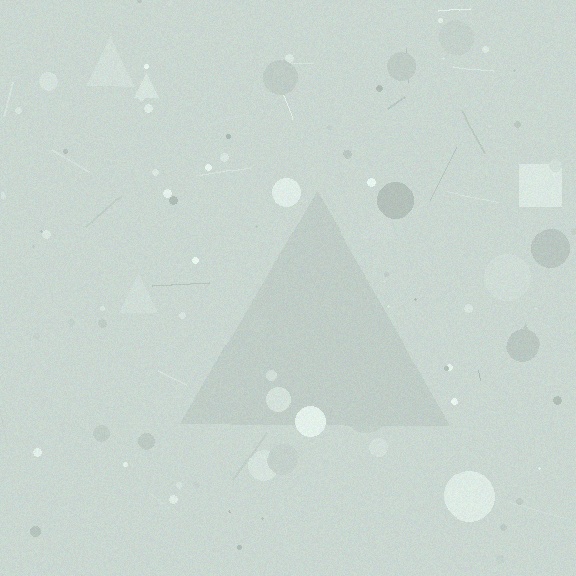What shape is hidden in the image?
A triangle is hidden in the image.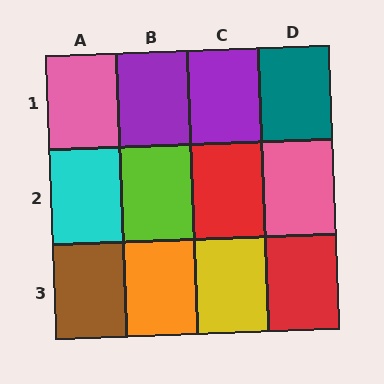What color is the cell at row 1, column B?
Purple.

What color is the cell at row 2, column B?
Lime.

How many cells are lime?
1 cell is lime.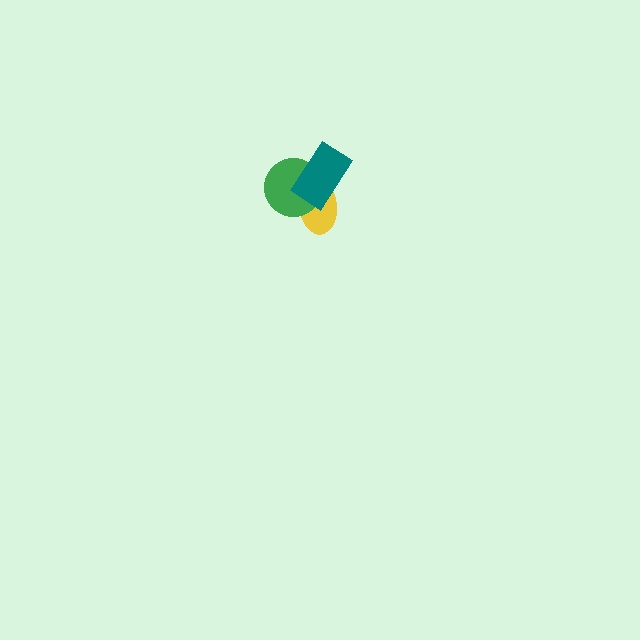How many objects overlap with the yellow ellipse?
2 objects overlap with the yellow ellipse.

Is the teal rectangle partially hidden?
No, no other shape covers it.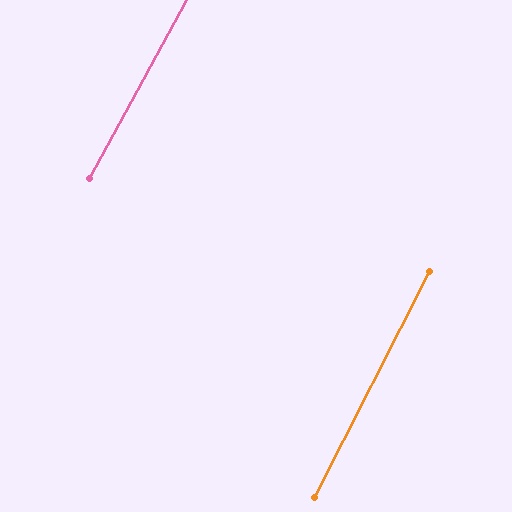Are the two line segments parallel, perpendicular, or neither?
Parallel — their directions differ by only 1.5°.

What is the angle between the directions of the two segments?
Approximately 1 degree.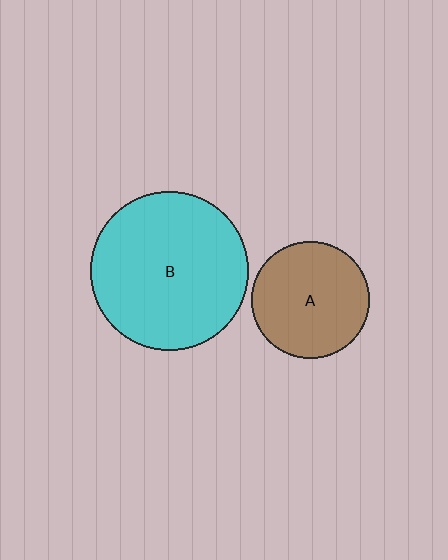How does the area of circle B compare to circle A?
Approximately 1.8 times.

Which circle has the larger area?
Circle B (cyan).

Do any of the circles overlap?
No, none of the circles overlap.